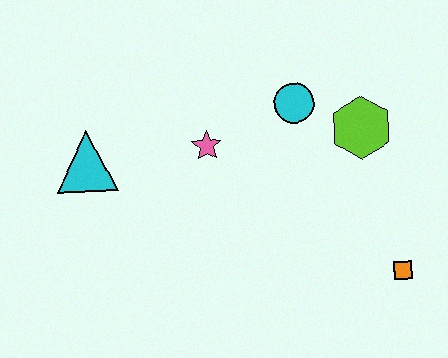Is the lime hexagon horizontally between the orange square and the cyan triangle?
Yes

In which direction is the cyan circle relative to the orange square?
The cyan circle is above the orange square.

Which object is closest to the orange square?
The lime hexagon is closest to the orange square.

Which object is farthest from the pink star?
The orange square is farthest from the pink star.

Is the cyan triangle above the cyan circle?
No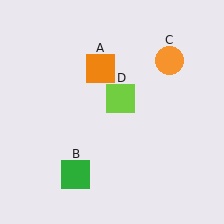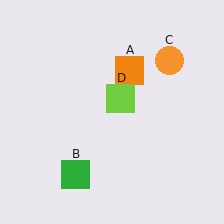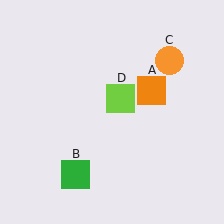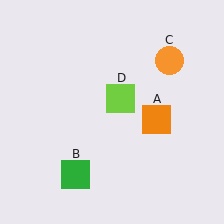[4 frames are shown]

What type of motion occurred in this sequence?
The orange square (object A) rotated clockwise around the center of the scene.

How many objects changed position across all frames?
1 object changed position: orange square (object A).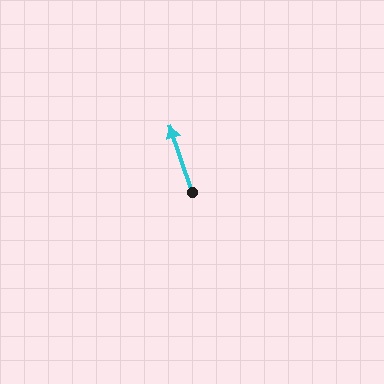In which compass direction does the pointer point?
North.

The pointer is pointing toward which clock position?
Roughly 11 o'clock.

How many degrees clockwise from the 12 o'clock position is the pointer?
Approximately 341 degrees.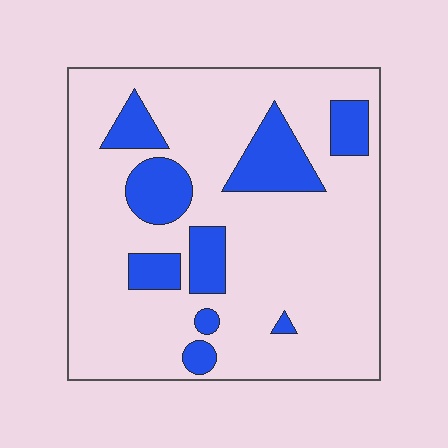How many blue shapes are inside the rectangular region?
9.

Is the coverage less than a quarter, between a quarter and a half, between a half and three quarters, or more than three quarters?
Less than a quarter.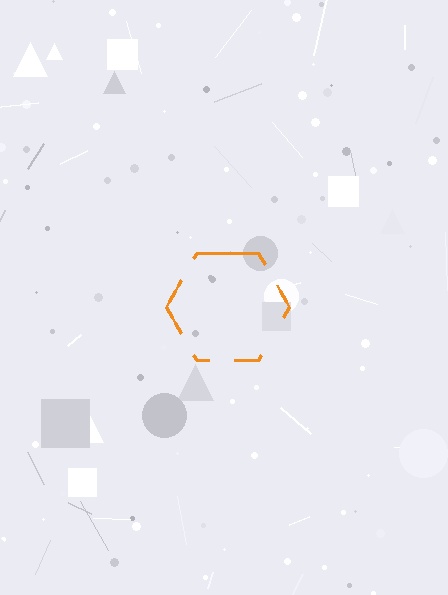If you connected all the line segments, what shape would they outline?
They would outline a hexagon.